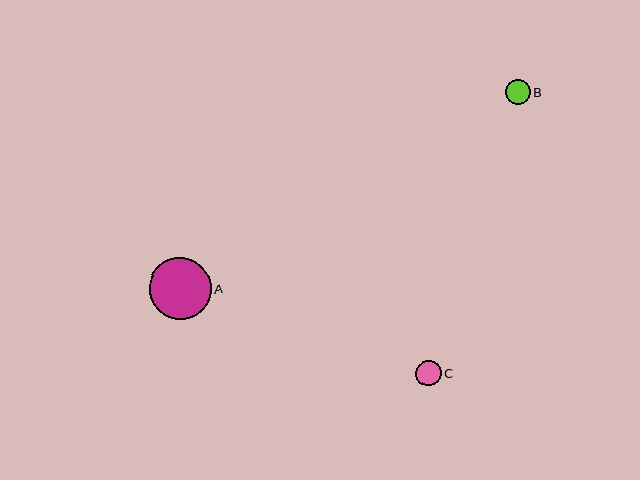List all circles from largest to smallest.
From largest to smallest: A, C, B.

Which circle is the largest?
Circle A is the largest with a size of approximately 62 pixels.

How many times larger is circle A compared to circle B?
Circle A is approximately 2.5 times the size of circle B.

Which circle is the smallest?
Circle B is the smallest with a size of approximately 25 pixels.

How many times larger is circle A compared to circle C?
Circle A is approximately 2.5 times the size of circle C.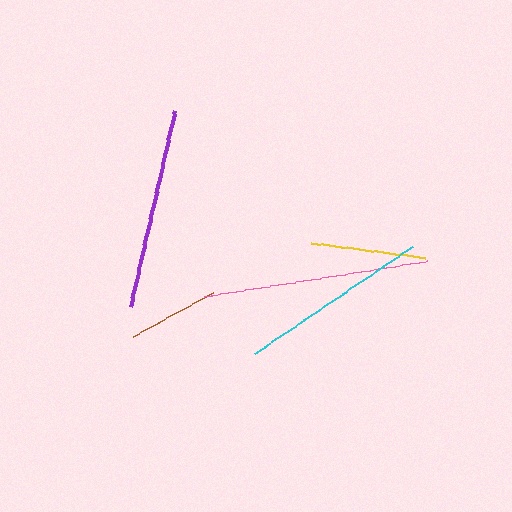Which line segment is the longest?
The pink line is the longest at approximately 227 pixels.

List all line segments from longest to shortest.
From longest to shortest: pink, purple, cyan, yellow, brown.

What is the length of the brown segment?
The brown segment is approximately 92 pixels long.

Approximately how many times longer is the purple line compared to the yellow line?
The purple line is approximately 1.7 times the length of the yellow line.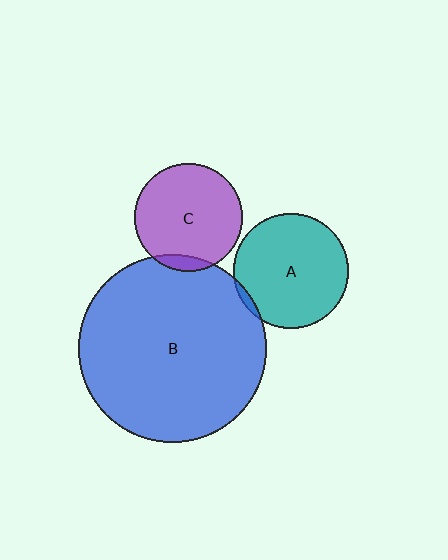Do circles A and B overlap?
Yes.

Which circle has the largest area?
Circle B (blue).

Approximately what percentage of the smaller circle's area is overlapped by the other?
Approximately 5%.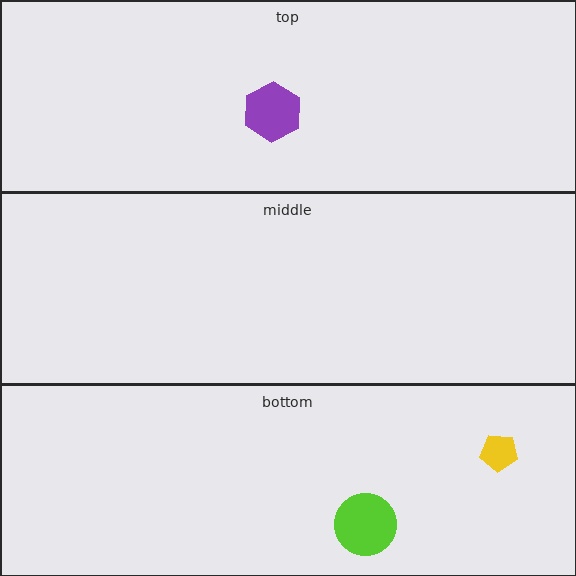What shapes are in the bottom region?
The lime circle, the yellow pentagon.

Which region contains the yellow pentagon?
The bottom region.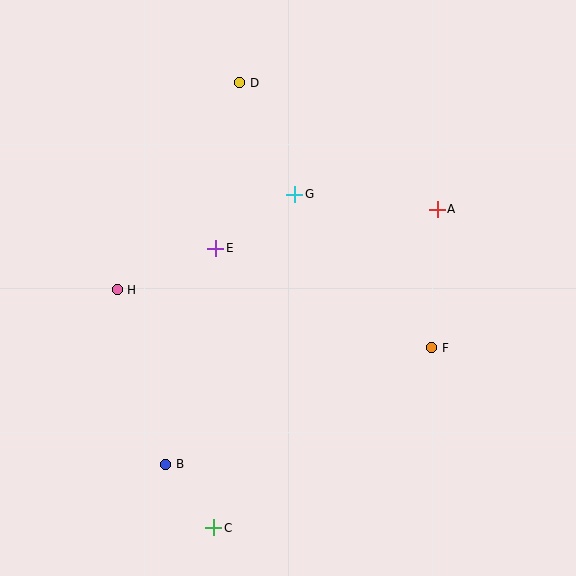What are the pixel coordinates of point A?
Point A is at (437, 209).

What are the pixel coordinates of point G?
Point G is at (295, 194).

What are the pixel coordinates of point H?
Point H is at (117, 290).